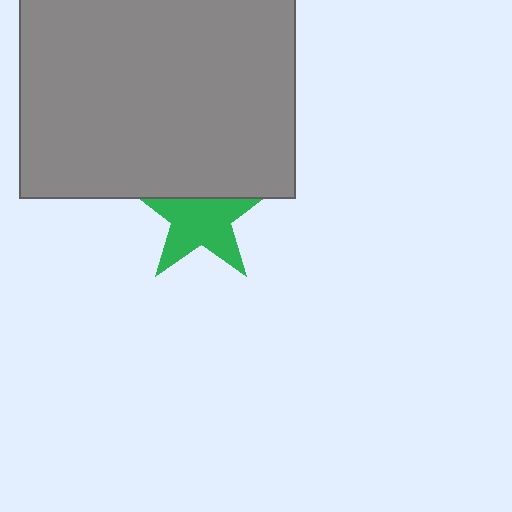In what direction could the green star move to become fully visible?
The green star could move down. That would shift it out from behind the gray rectangle entirely.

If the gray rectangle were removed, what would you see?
You would see the complete green star.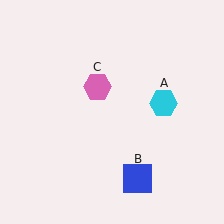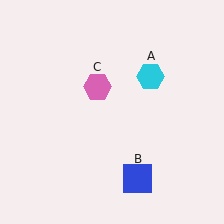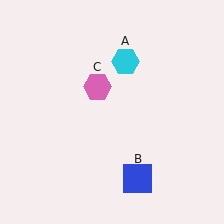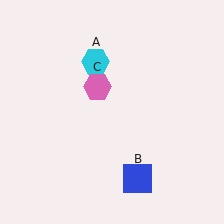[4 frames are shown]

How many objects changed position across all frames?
1 object changed position: cyan hexagon (object A).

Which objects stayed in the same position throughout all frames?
Blue square (object B) and pink hexagon (object C) remained stationary.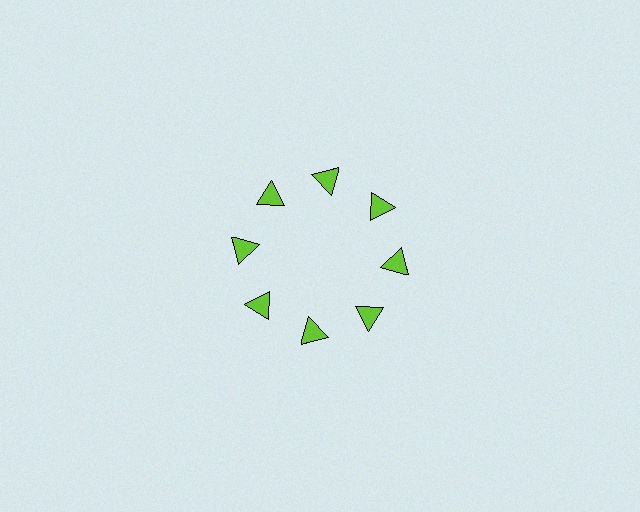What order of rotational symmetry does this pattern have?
This pattern has 8-fold rotational symmetry.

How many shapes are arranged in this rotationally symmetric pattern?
There are 8 shapes, arranged in 8 groups of 1.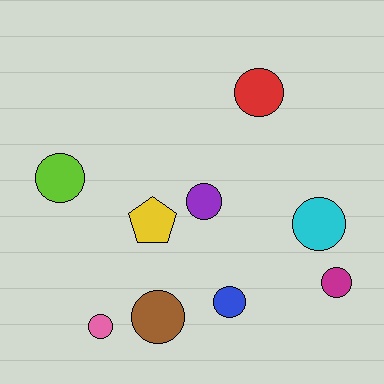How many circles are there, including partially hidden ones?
There are 8 circles.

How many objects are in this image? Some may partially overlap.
There are 9 objects.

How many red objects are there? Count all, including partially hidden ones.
There is 1 red object.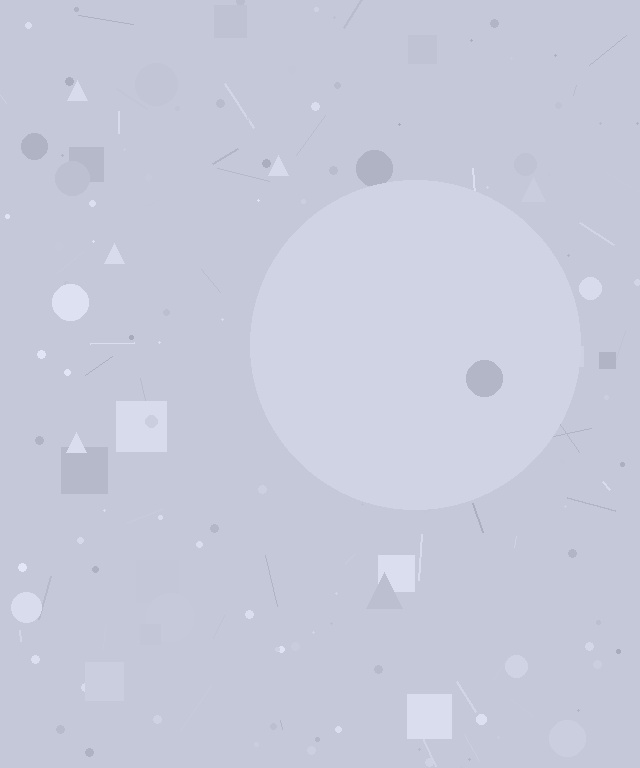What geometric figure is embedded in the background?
A circle is embedded in the background.